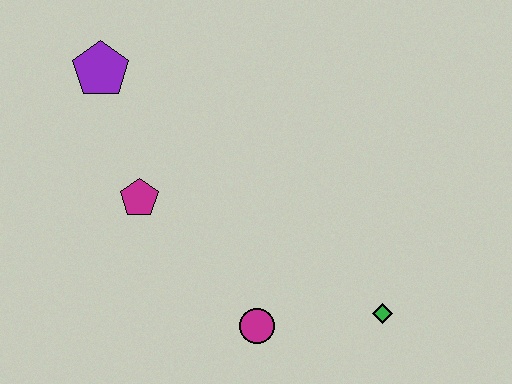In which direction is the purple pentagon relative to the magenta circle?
The purple pentagon is above the magenta circle.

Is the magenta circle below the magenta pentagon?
Yes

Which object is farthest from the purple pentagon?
The green diamond is farthest from the purple pentagon.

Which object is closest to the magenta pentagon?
The purple pentagon is closest to the magenta pentagon.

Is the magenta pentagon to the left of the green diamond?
Yes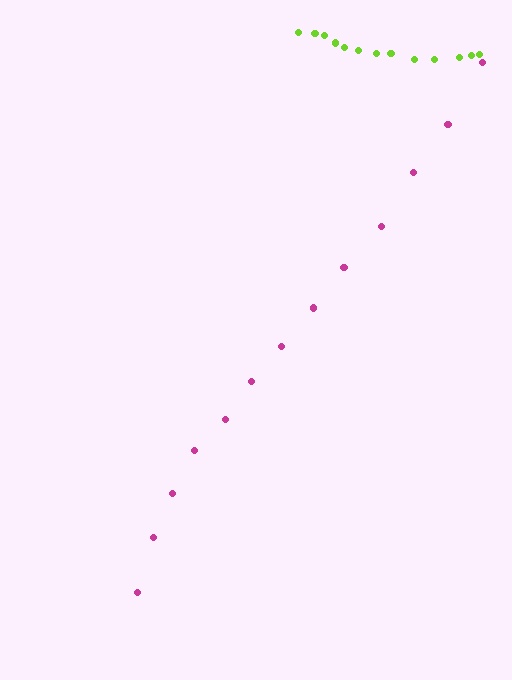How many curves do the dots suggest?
There are 2 distinct paths.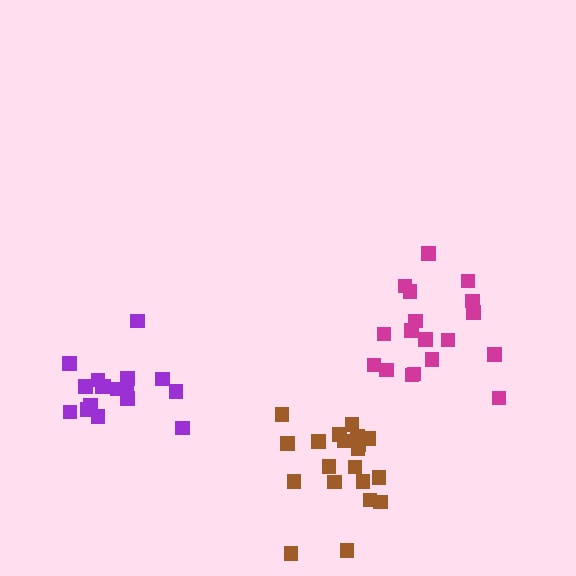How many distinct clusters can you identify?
There are 3 distinct clusters.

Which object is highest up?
The magenta cluster is topmost.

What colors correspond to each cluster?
The clusters are colored: brown, purple, magenta.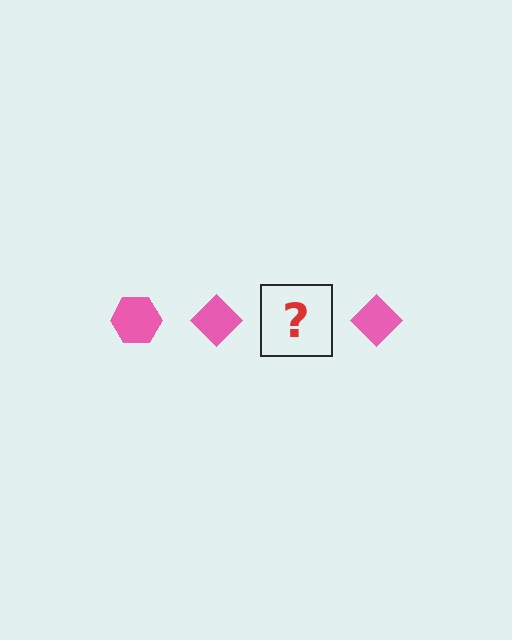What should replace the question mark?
The question mark should be replaced with a pink hexagon.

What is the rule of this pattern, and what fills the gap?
The rule is that the pattern cycles through hexagon, diamond shapes in pink. The gap should be filled with a pink hexagon.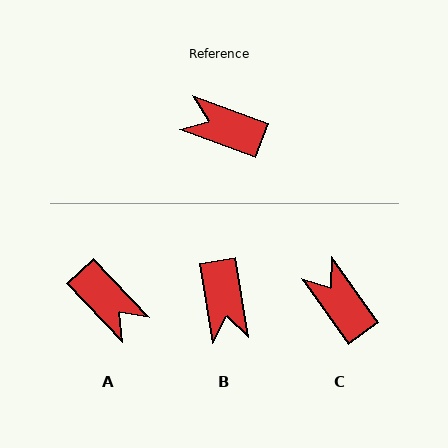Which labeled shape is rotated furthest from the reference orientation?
A, about 154 degrees away.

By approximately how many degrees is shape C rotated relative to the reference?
Approximately 35 degrees clockwise.